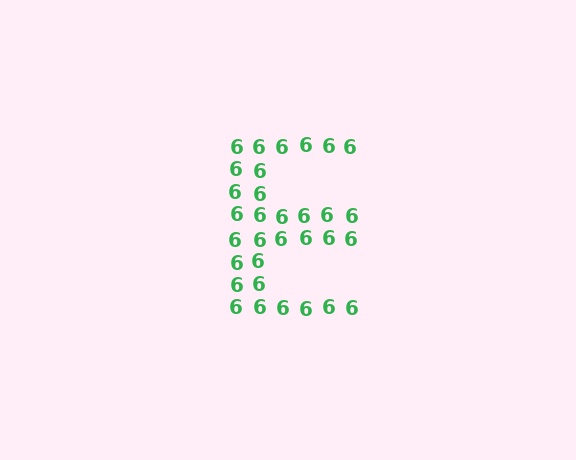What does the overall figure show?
The overall figure shows the letter E.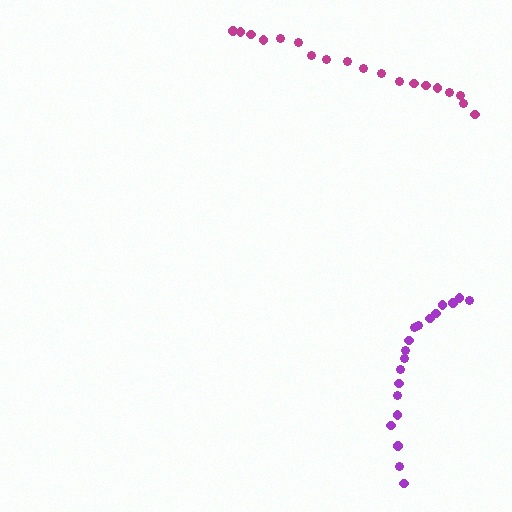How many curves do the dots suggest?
There are 2 distinct paths.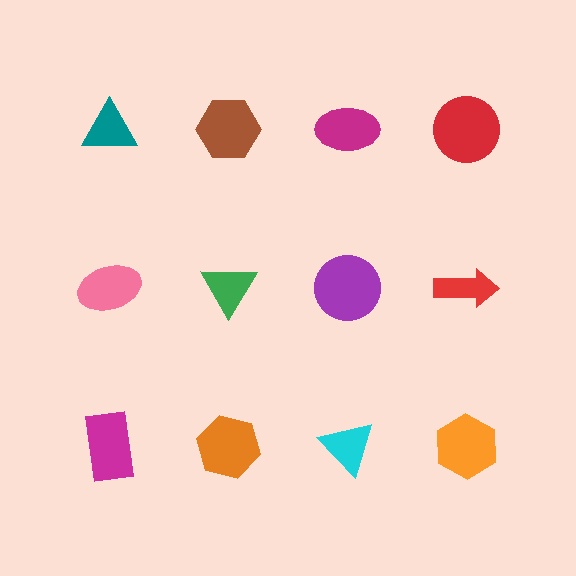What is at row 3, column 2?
An orange hexagon.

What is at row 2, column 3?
A purple circle.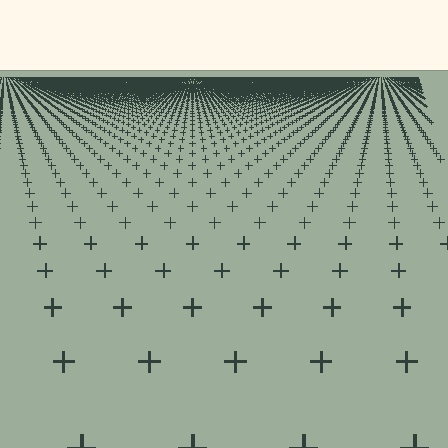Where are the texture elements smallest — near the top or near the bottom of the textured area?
Near the top.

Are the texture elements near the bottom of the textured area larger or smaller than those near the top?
Larger. Near the bottom, elements are closer to the viewer and appear at a bigger on-screen size.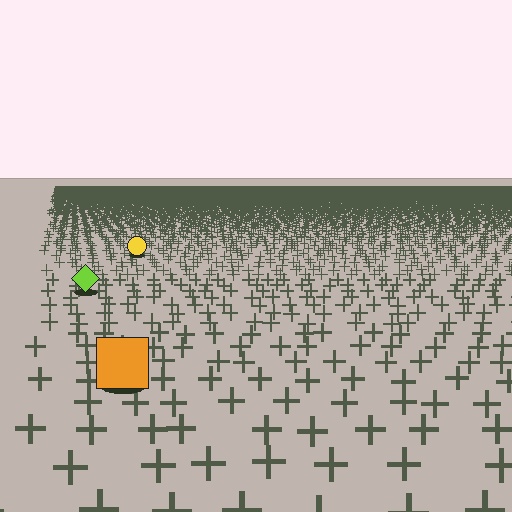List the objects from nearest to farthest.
From nearest to farthest: the orange square, the lime diamond, the yellow circle.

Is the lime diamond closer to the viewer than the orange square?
No. The orange square is closer — you can tell from the texture gradient: the ground texture is coarser near it.